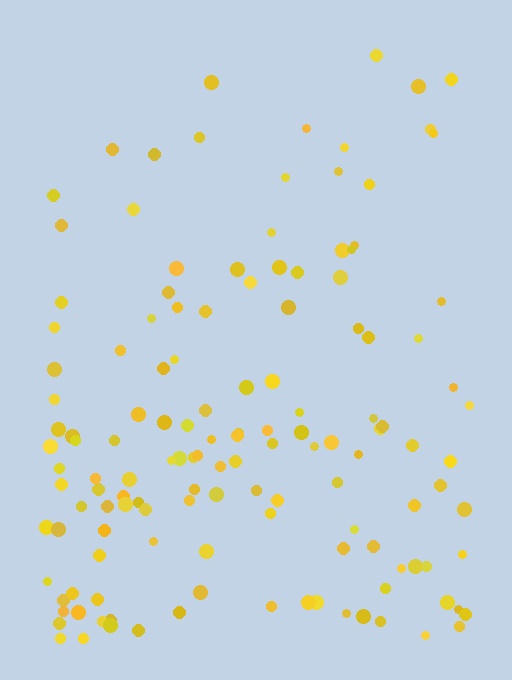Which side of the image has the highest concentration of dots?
The bottom.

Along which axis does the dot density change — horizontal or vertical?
Vertical.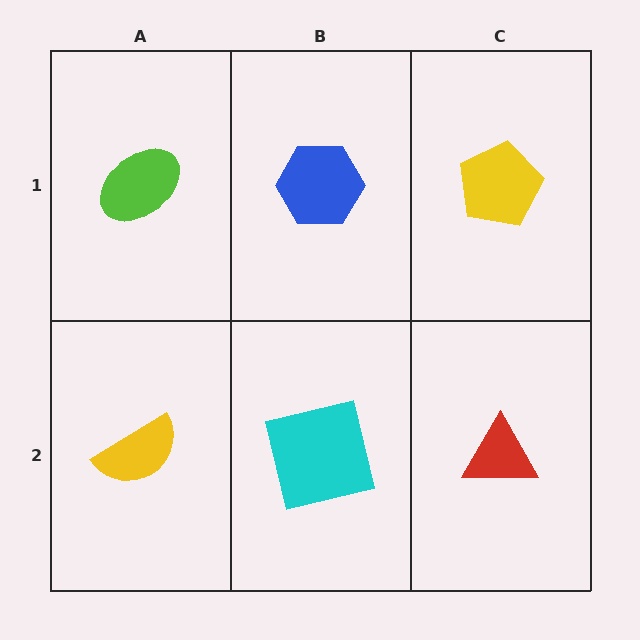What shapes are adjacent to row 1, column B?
A cyan square (row 2, column B), a lime ellipse (row 1, column A), a yellow pentagon (row 1, column C).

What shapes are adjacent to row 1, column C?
A red triangle (row 2, column C), a blue hexagon (row 1, column B).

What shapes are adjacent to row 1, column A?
A yellow semicircle (row 2, column A), a blue hexagon (row 1, column B).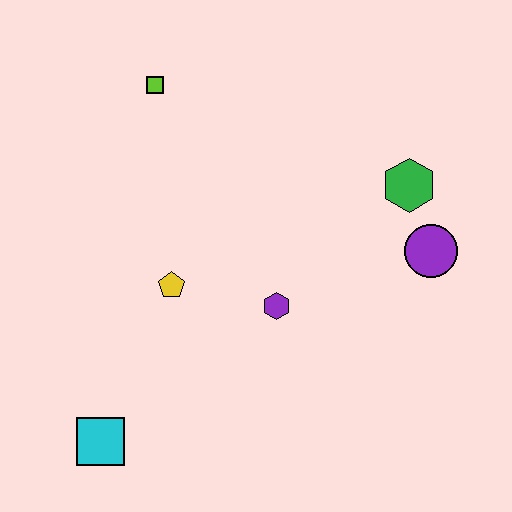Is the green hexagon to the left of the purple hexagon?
No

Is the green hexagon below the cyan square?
No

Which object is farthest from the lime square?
The cyan square is farthest from the lime square.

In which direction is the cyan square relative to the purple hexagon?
The cyan square is to the left of the purple hexagon.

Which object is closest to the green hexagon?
The purple circle is closest to the green hexagon.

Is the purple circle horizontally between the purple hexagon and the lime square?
No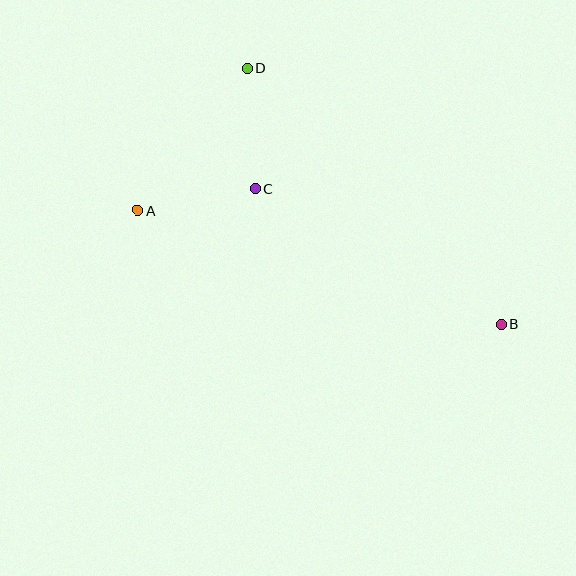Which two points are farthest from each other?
Points A and B are farthest from each other.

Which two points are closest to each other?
Points A and C are closest to each other.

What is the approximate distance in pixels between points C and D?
The distance between C and D is approximately 121 pixels.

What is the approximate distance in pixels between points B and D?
The distance between B and D is approximately 361 pixels.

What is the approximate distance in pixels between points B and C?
The distance between B and C is approximately 281 pixels.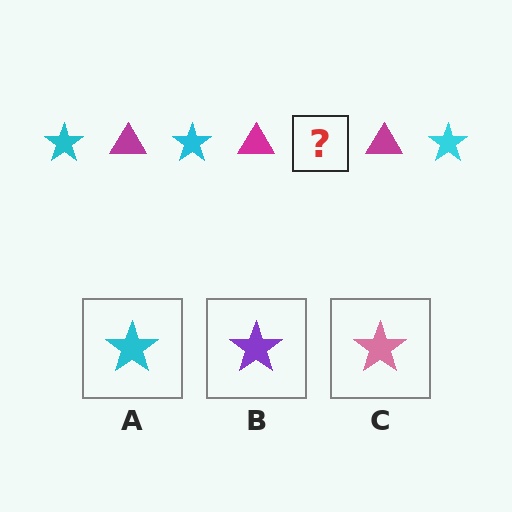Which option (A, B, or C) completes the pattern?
A.